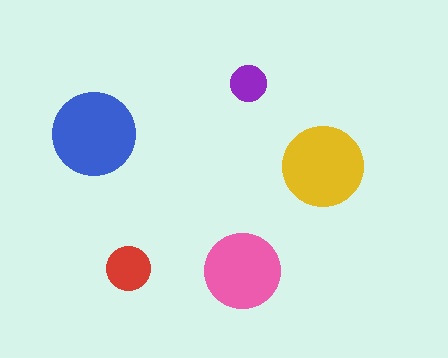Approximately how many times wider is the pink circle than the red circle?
About 1.5 times wider.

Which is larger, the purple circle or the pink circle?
The pink one.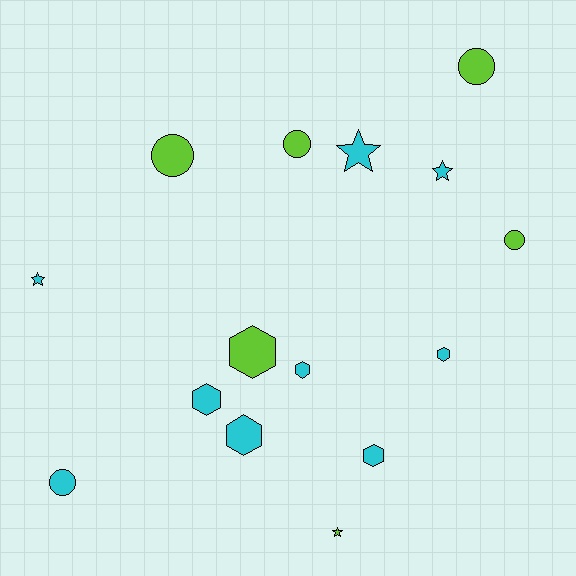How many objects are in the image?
There are 15 objects.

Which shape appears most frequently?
Hexagon, with 6 objects.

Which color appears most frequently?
Cyan, with 9 objects.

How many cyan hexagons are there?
There are 5 cyan hexagons.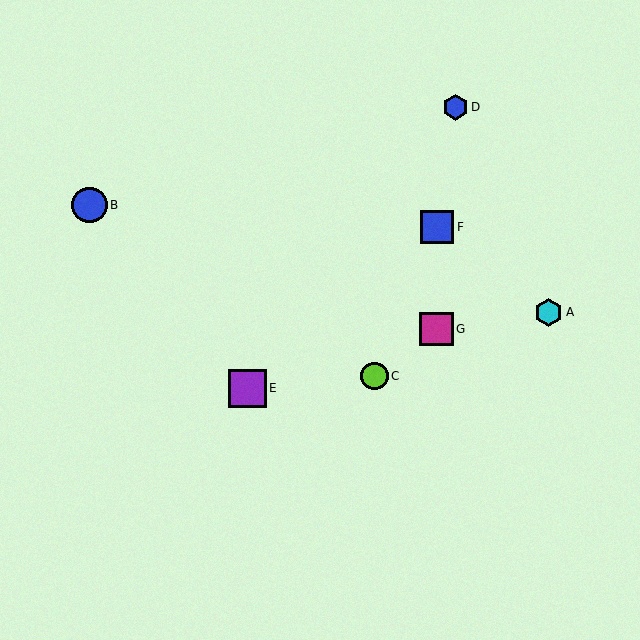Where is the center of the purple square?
The center of the purple square is at (247, 388).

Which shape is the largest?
The purple square (labeled E) is the largest.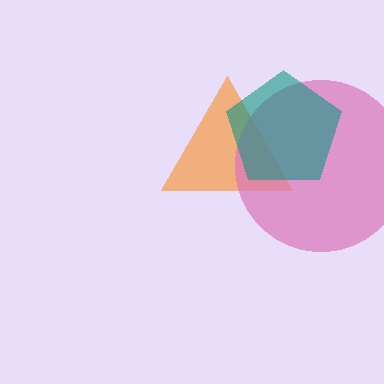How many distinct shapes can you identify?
There are 3 distinct shapes: an orange triangle, a pink circle, a teal pentagon.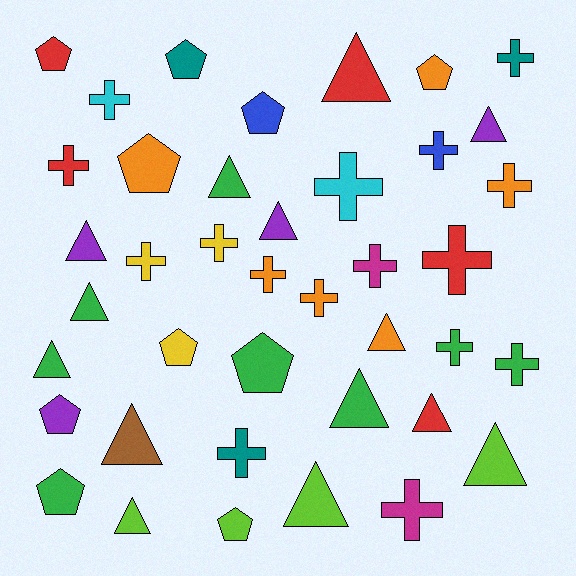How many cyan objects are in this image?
There are 2 cyan objects.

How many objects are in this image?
There are 40 objects.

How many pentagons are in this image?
There are 10 pentagons.